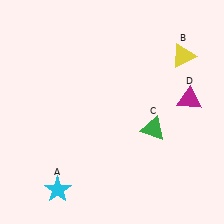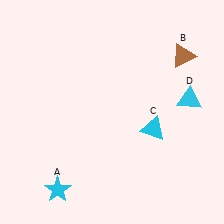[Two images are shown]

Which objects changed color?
B changed from yellow to brown. C changed from green to cyan. D changed from magenta to cyan.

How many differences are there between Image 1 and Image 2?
There are 3 differences between the two images.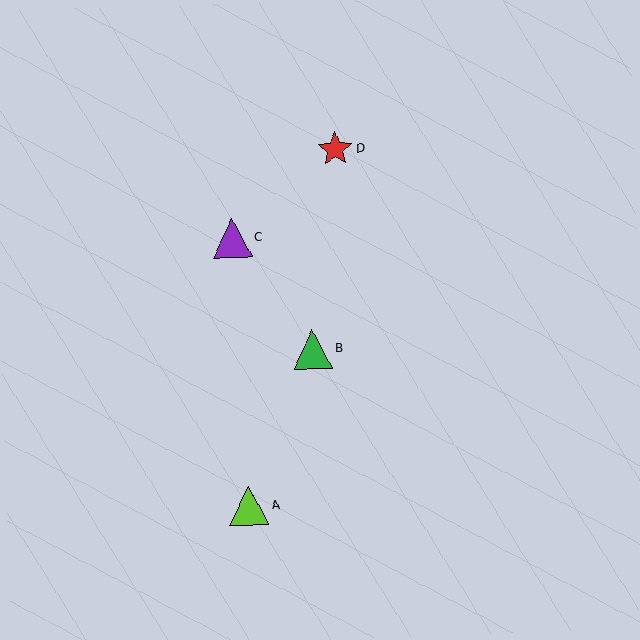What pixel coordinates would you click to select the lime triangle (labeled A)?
Click at (249, 506) to select the lime triangle A.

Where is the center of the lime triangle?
The center of the lime triangle is at (249, 506).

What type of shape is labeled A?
Shape A is a lime triangle.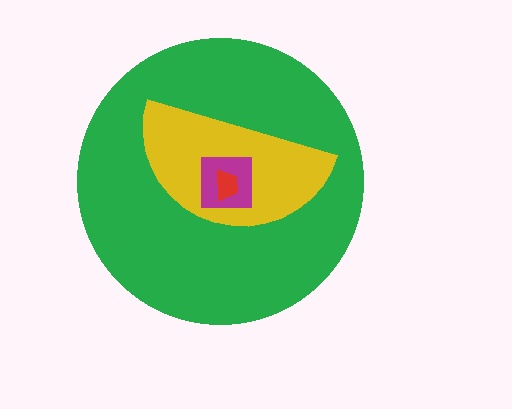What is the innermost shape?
The red trapezoid.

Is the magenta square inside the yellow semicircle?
Yes.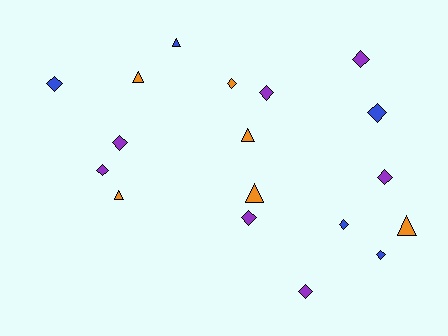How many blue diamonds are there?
There are 4 blue diamonds.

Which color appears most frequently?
Purple, with 7 objects.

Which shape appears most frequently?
Diamond, with 12 objects.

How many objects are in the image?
There are 18 objects.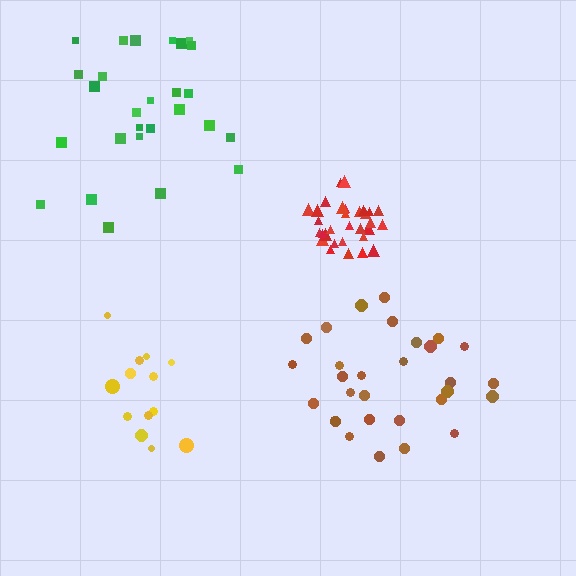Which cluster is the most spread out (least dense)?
Green.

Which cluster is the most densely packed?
Red.